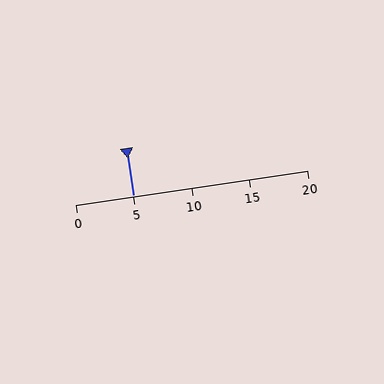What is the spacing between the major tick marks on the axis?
The major ticks are spaced 5 apart.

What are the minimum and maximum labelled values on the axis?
The axis runs from 0 to 20.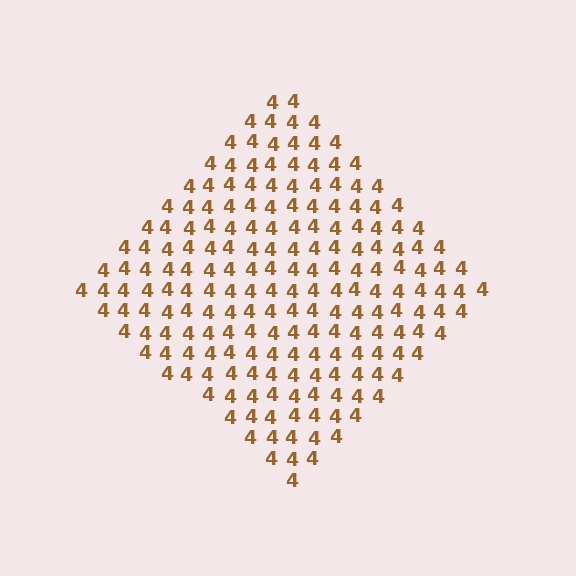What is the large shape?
The large shape is a diamond.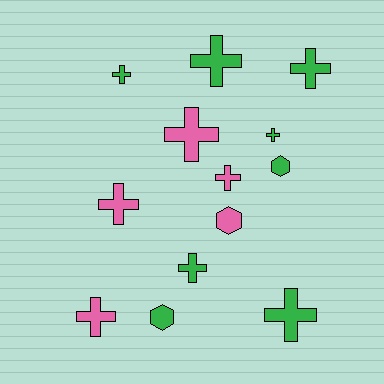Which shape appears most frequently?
Cross, with 10 objects.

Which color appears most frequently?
Green, with 8 objects.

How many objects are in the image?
There are 13 objects.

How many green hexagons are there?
There are 2 green hexagons.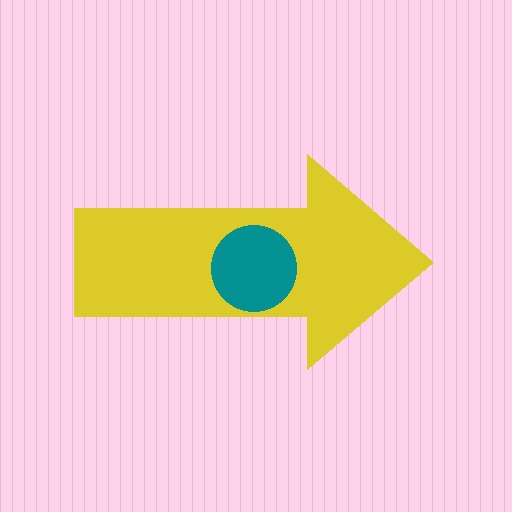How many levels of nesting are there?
2.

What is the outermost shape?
The yellow arrow.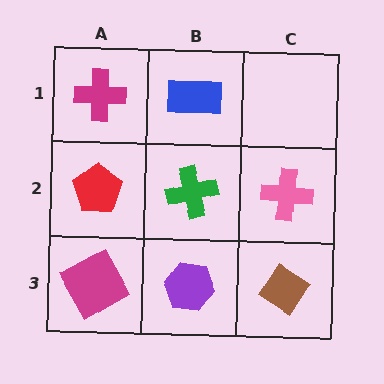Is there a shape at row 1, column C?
No, that cell is empty.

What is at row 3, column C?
A brown diamond.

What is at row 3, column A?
A magenta square.